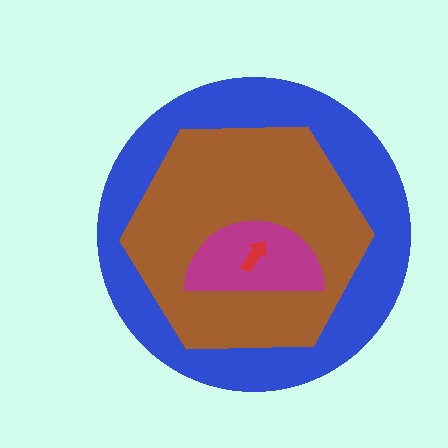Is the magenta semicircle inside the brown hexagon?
Yes.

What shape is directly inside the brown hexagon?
The magenta semicircle.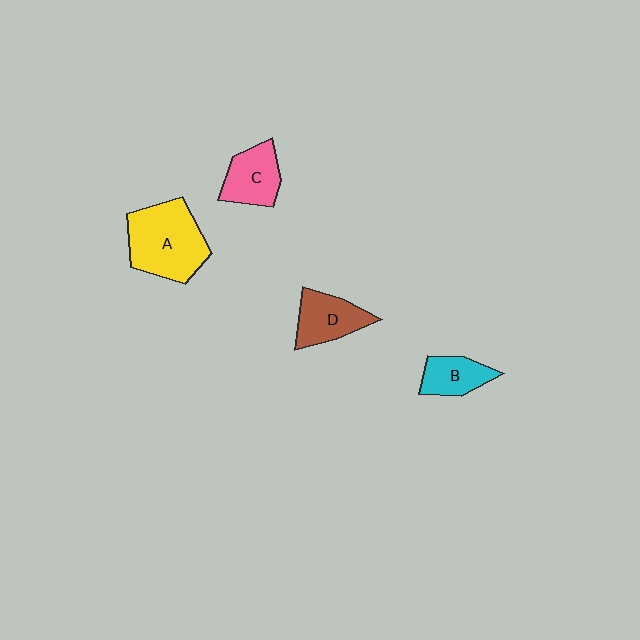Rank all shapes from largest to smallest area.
From largest to smallest: A (yellow), D (brown), C (pink), B (cyan).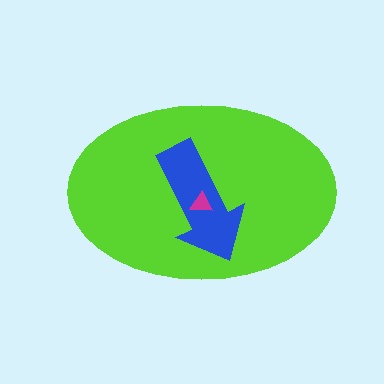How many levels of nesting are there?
3.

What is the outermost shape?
The lime ellipse.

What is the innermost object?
The magenta triangle.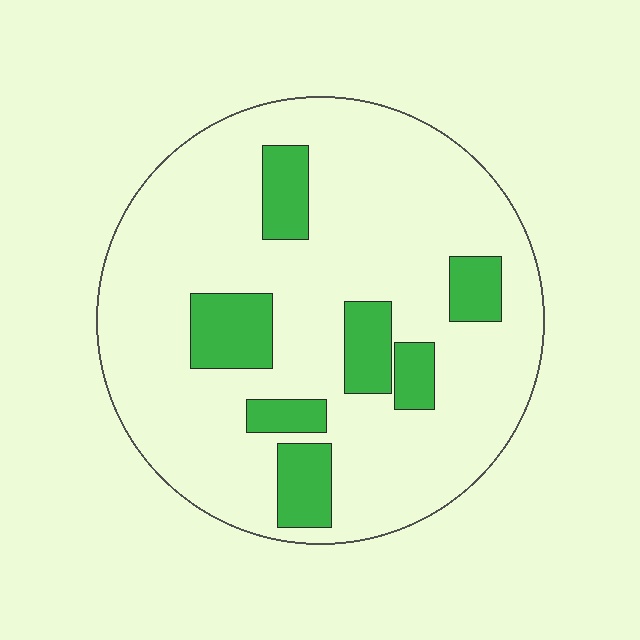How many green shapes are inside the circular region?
7.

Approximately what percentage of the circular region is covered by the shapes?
Approximately 20%.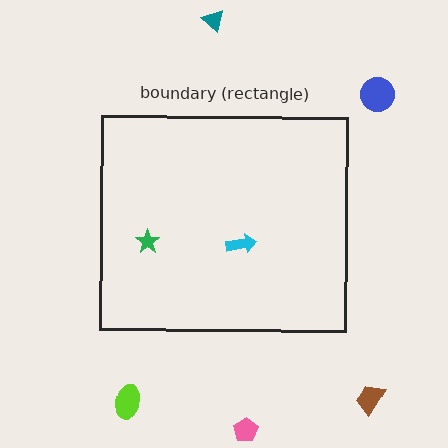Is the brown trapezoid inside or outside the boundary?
Outside.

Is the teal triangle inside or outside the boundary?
Outside.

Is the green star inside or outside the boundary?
Inside.